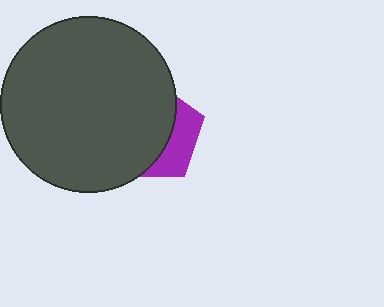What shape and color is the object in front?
The object in front is a dark gray circle.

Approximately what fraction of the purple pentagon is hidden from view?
Roughly 69% of the purple pentagon is hidden behind the dark gray circle.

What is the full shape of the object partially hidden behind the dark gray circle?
The partially hidden object is a purple pentagon.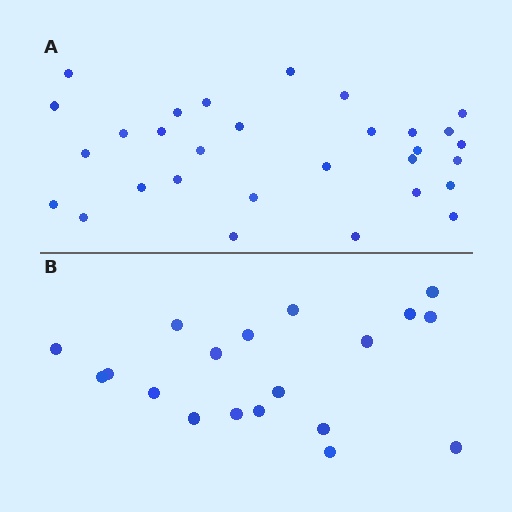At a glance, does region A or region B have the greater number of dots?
Region A (the top region) has more dots.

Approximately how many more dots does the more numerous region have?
Region A has roughly 12 or so more dots than region B.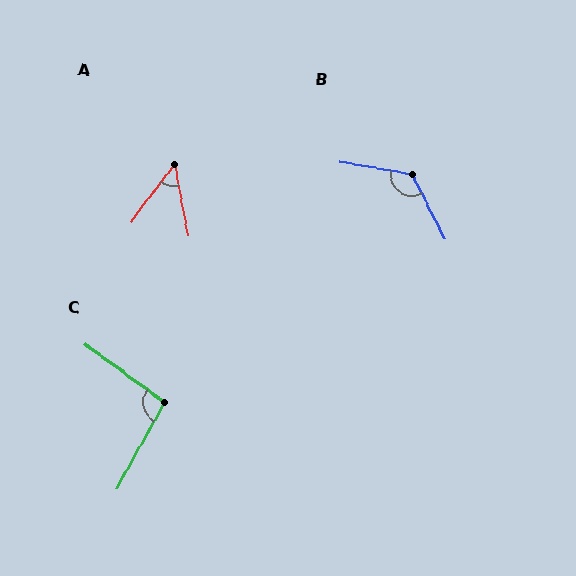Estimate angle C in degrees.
Approximately 97 degrees.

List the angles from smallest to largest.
A (48°), C (97°), B (127°).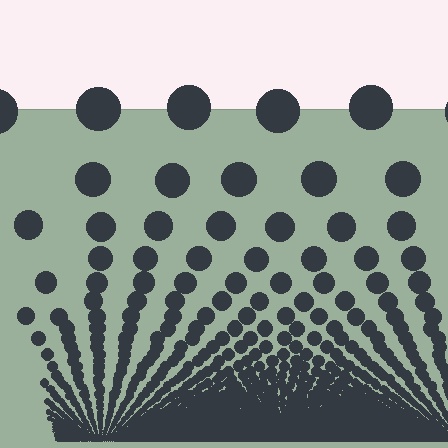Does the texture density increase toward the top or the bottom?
Density increases toward the bottom.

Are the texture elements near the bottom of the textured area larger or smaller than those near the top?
Smaller. The gradient is inverted — elements near the bottom are smaller and denser.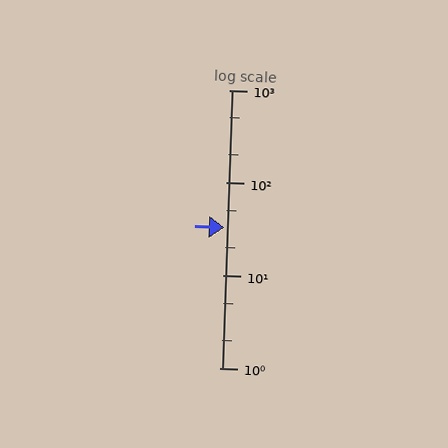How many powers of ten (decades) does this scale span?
The scale spans 3 decades, from 1 to 1000.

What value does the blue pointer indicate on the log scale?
The pointer indicates approximately 33.